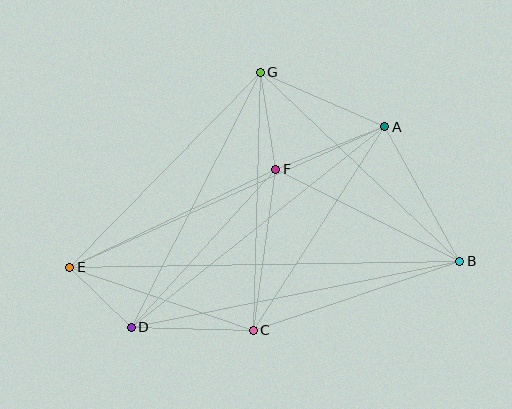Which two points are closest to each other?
Points D and E are closest to each other.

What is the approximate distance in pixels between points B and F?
The distance between B and F is approximately 206 pixels.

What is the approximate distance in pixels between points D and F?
The distance between D and F is approximately 214 pixels.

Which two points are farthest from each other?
Points B and E are farthest from each other.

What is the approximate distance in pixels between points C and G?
The distance between C and G is approximately 258 pixels.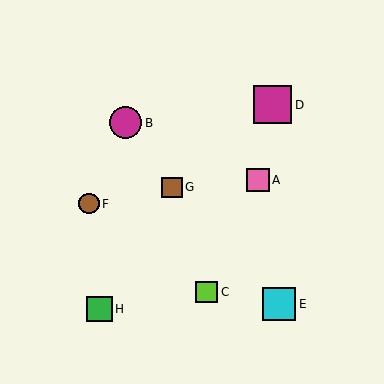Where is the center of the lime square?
The center of the lime square is at (207, 292).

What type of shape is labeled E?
Shape E is a cyan square.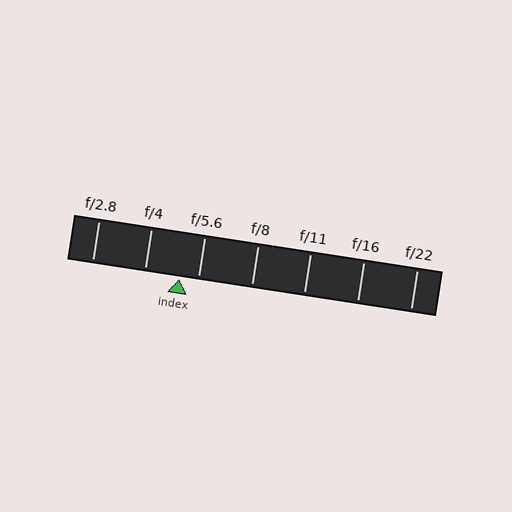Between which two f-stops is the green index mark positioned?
The index mark is between f/4 and f/5.6.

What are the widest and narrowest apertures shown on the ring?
The widest aperture shown is f/2.8 and the narrowest is f/22.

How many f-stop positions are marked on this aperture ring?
There are 7 f-stop positions marked.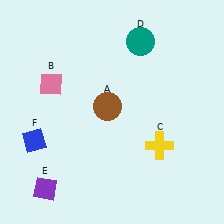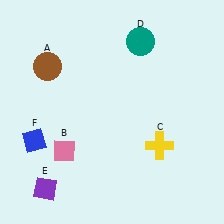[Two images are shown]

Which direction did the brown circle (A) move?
The brown circle (A) moved left.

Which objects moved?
The objects that moved are: the brown circle (A), the pink diamond (B).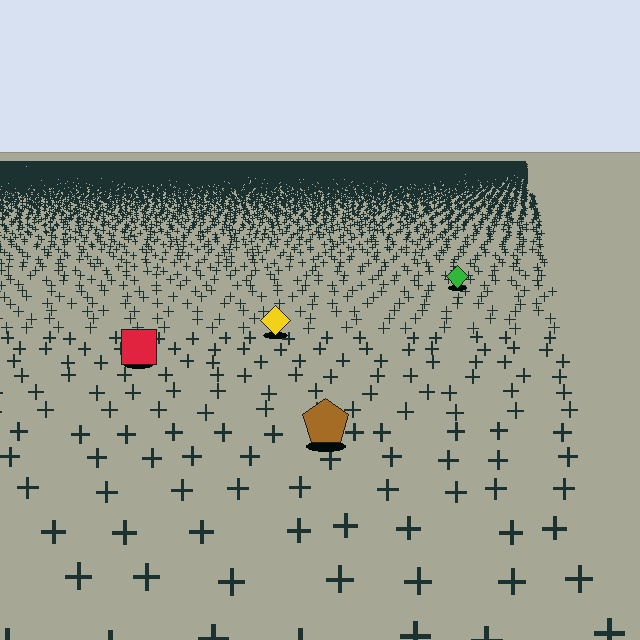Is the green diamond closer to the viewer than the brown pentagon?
No. The brown pentagon is closer — you can tell from the texture gradient: the ground texture is coarser near it.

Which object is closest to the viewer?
The brown pentagon is closest. The texture marks near it are larger and more spread out.